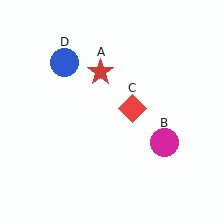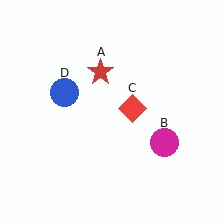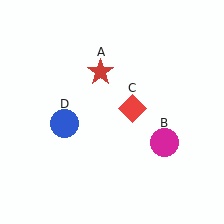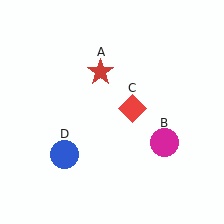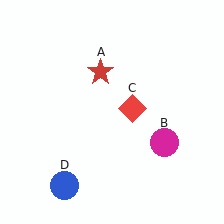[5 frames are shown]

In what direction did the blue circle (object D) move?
The blue circle (object D) moved down.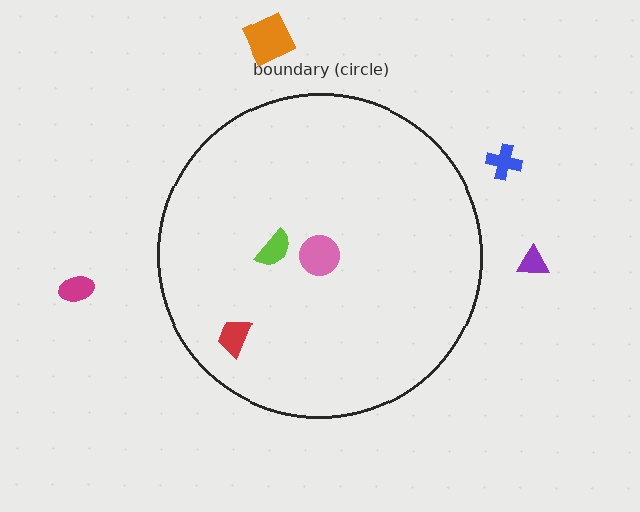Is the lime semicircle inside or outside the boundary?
Inside.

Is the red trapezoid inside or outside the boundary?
Inside.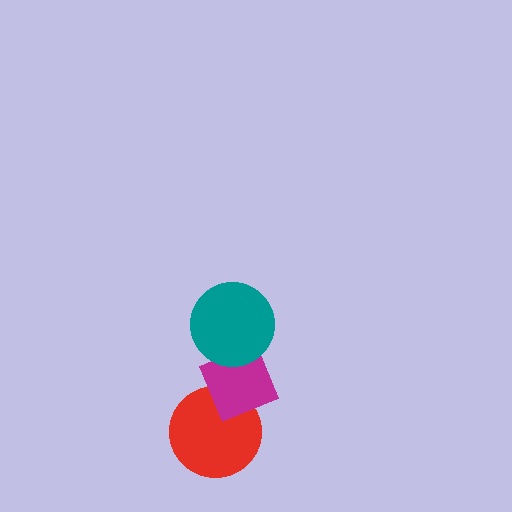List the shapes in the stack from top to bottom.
From top to bottom: the teal circle, the magenta diamond, the red circle.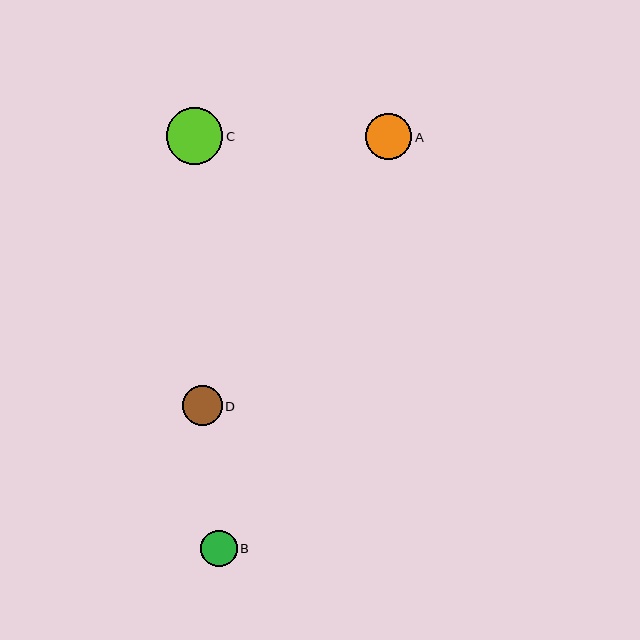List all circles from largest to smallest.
From largest to smallest: C, A, D, B.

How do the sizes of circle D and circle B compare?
Circle D and circle B are approximately the same size.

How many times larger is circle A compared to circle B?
Circle A is approximately 1.3 times the size of circle B.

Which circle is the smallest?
Circle B is the smallest with a size of approximately 36 pixels.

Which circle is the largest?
Circle C is the largest with a size of approximately 57 pixels.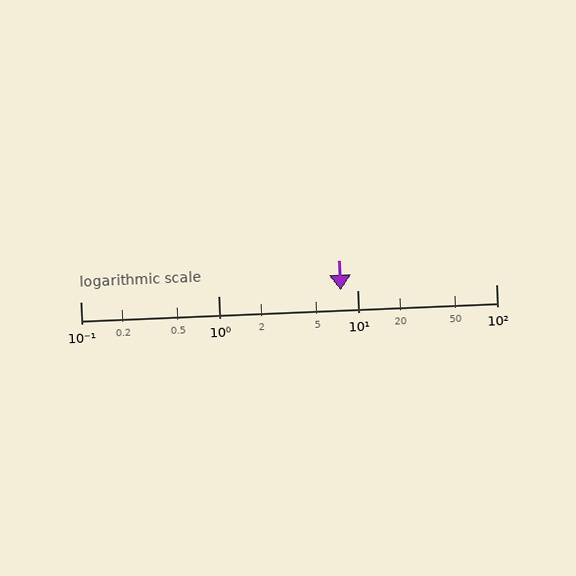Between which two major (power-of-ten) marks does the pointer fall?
The pointer is between 1 and 10.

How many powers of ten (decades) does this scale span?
The scale spans 3 decades, from 0.1 to 100.